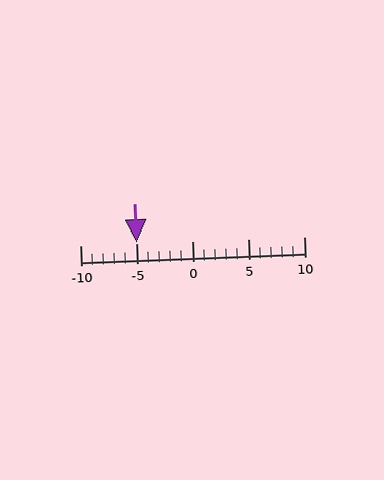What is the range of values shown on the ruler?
The ruler shows values from -10 to 10.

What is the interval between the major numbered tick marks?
The major tick marks are spaced 5 units apart.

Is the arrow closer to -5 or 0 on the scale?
The arrow is closer to -5.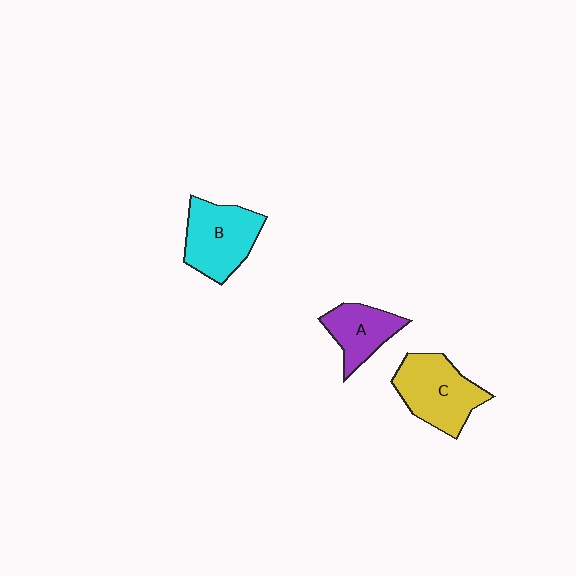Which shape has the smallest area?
Shape A (purple).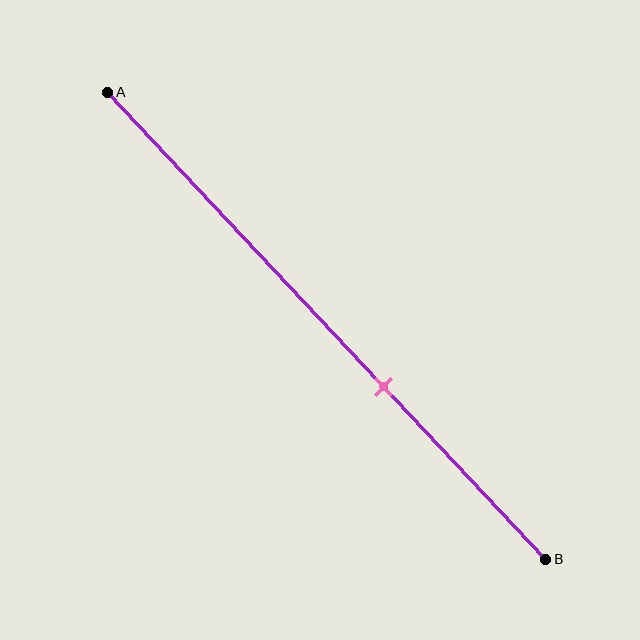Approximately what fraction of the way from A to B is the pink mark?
The pink mark is approximately 65% of the way from A to B.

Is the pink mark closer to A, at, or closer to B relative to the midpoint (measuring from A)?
The pink mark is closer to point B than the midpoint of segment AB.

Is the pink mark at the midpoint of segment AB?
No, the mark is at about 65% from A, not at the 50% midpoint.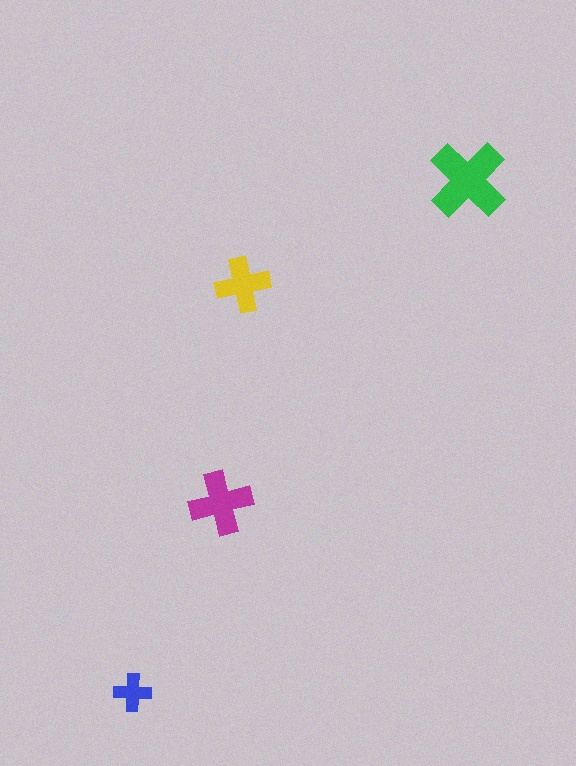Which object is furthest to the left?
The blue cross is leftmost.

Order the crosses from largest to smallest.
the green one, the magenta one, the yellow one, the blue one.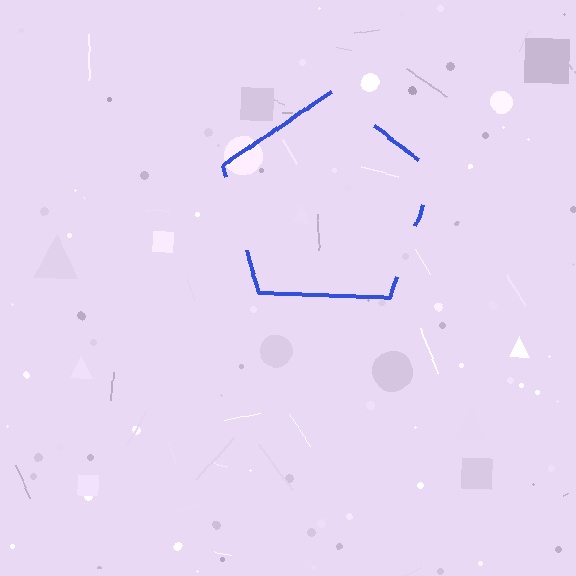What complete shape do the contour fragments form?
The contour fragments form a pentagon.